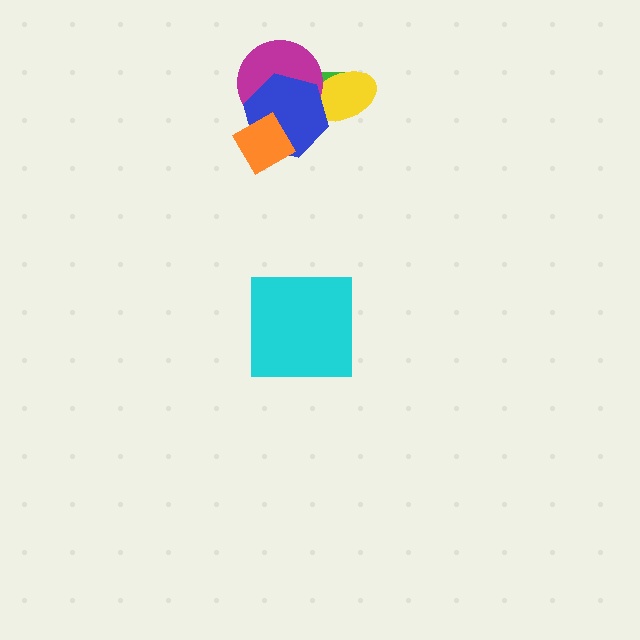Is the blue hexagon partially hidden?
Yes, it is partially covered by another shape.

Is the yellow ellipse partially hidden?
Yes, it is partially covered by another shape.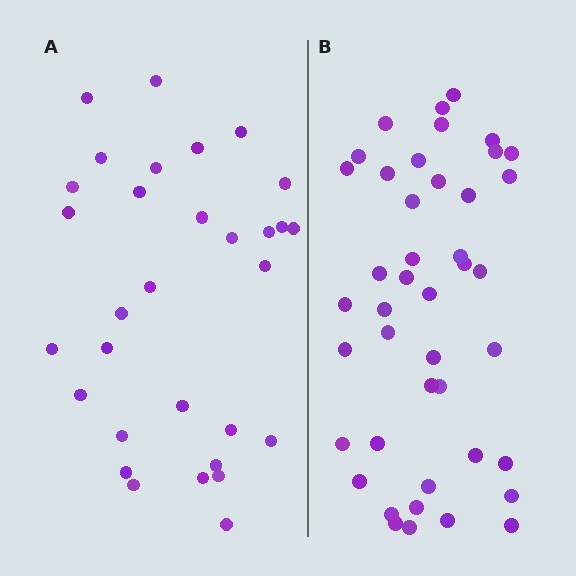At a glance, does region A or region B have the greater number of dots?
Region B (the right region) has more dots.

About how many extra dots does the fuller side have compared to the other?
Region B has roughly 12 or so more dots than region A.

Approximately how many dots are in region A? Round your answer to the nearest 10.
About 30 dots. (The exact count is 31, which rounds to 30.)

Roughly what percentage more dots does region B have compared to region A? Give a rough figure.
About 40% more.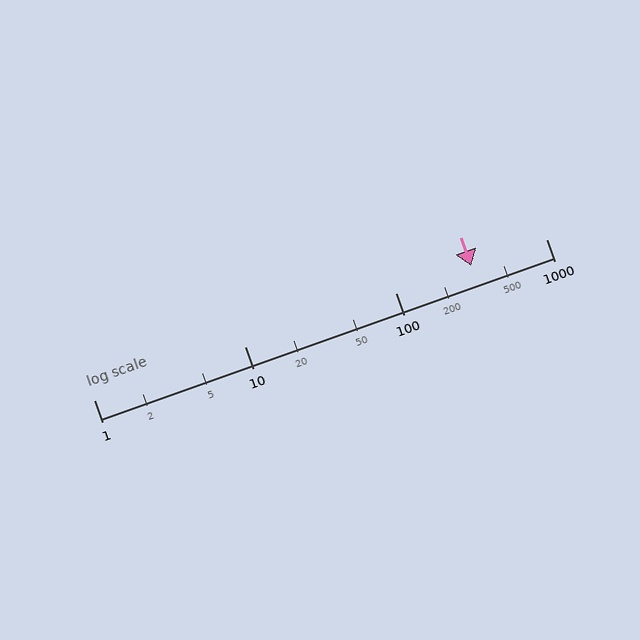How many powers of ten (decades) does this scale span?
The scale spans 3 decades, from 1 to 1000.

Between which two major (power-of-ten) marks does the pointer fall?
The pointer is between 100 and 1000.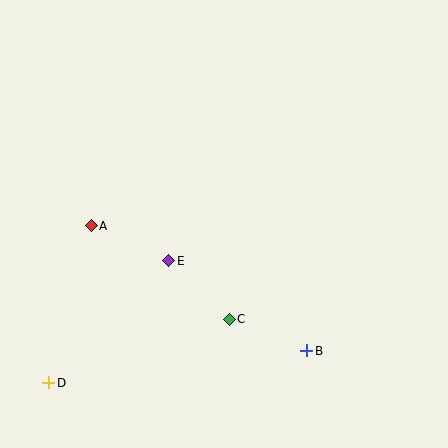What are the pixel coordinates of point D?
Point D is at (49, 383).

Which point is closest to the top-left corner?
Point A is closest to the top-left corner.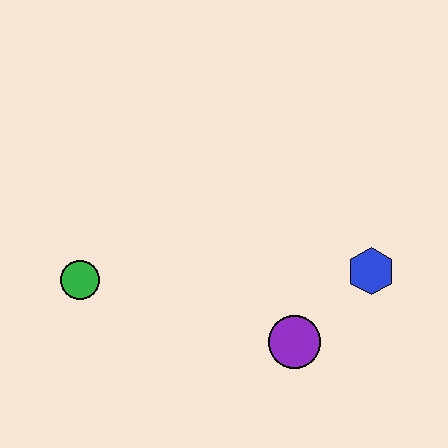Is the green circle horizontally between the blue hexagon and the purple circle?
No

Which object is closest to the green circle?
The purple circle is closest to the green circle.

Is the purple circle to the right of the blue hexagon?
No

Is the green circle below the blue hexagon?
Yes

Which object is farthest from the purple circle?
The green circle is farthest from the purple circle.